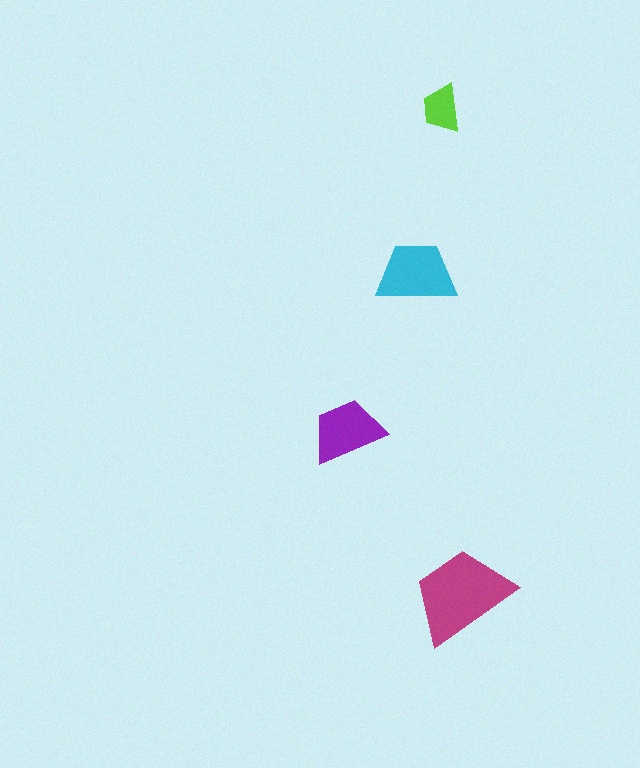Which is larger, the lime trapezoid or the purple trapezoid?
The purple one.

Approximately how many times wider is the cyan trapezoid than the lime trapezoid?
About 1.5 times wider.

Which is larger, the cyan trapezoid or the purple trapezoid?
The cyan one.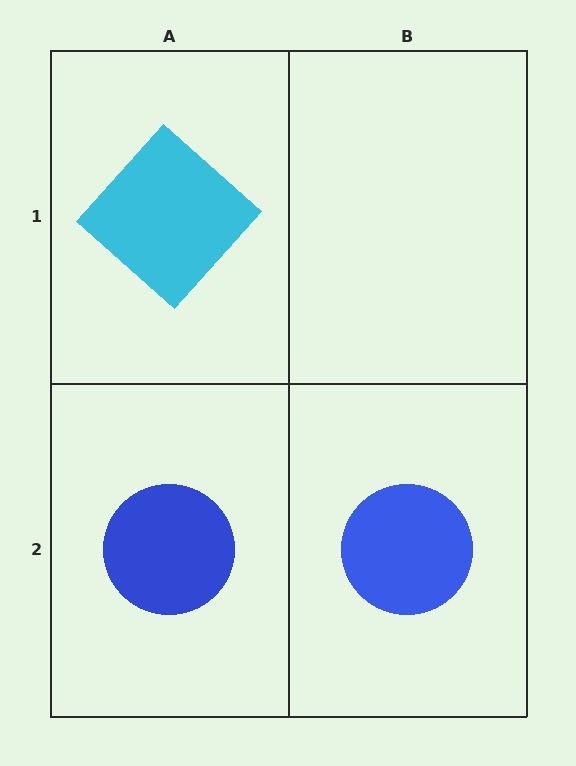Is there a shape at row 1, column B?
No, that cell is empty.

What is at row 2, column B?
A blue circle.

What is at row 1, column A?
A cyan diamond.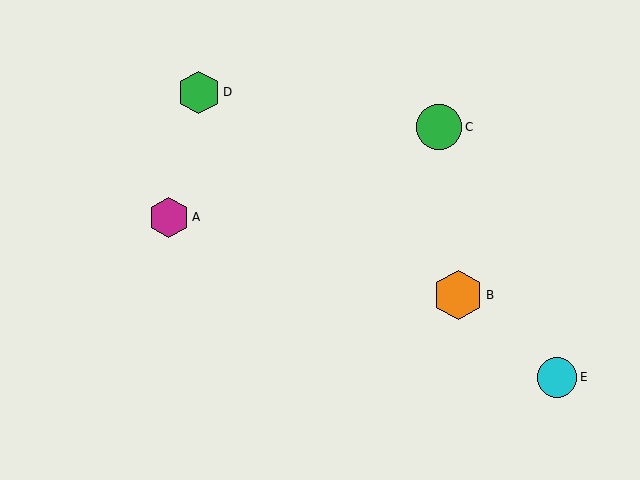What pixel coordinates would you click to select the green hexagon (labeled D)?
Click at (199, 92) to select the green hexagon D.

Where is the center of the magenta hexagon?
The center of the magenta hexagon is at (169, 217).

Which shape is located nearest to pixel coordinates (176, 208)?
The magenta hexagon (labeled A) at (169, 217) is nearest to that location.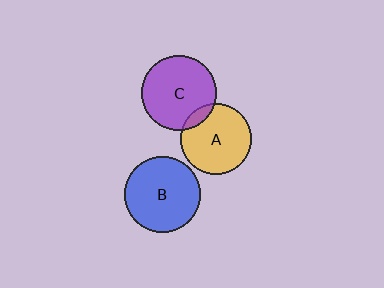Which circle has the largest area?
Circle B (blue).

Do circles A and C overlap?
Yes.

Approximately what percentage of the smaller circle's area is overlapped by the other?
Approximately 10%.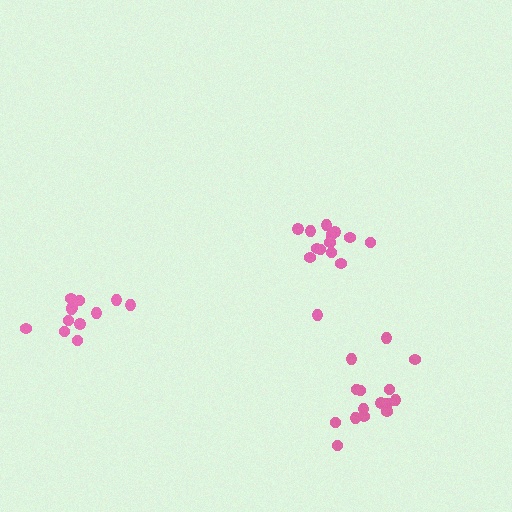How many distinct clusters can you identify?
There are 3 distinct clusters.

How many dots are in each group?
Group 1: 15 dots, Group 2: 15 dots, Group 3: 12 dots (42 total).